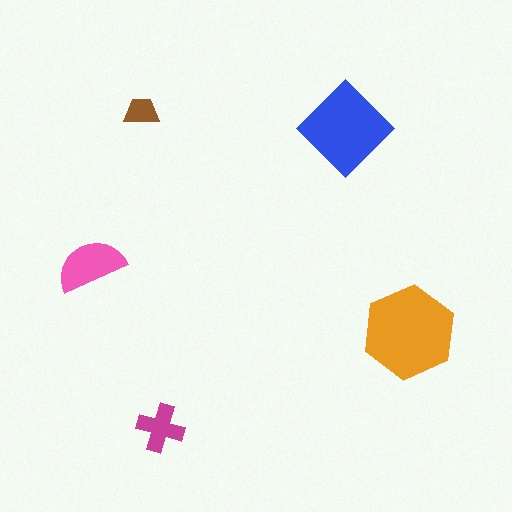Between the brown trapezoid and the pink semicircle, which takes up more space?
The pink semicircle.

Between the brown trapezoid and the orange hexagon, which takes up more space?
The orange hexagon.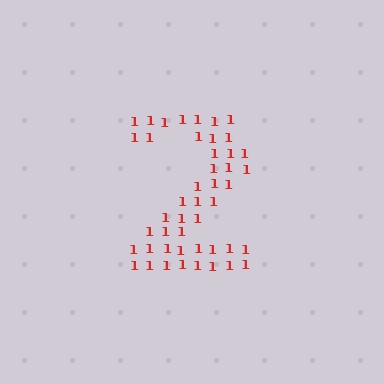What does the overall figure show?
The overall figure shows the digit 2.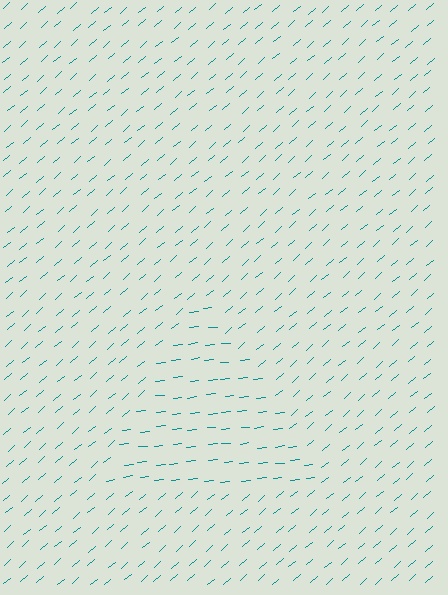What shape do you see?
I see a triangle.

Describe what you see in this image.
The image is filled with small teal line segments. A triangle region in the image has lines oriented differently from the surrounding lines, creating a visible texture boundary.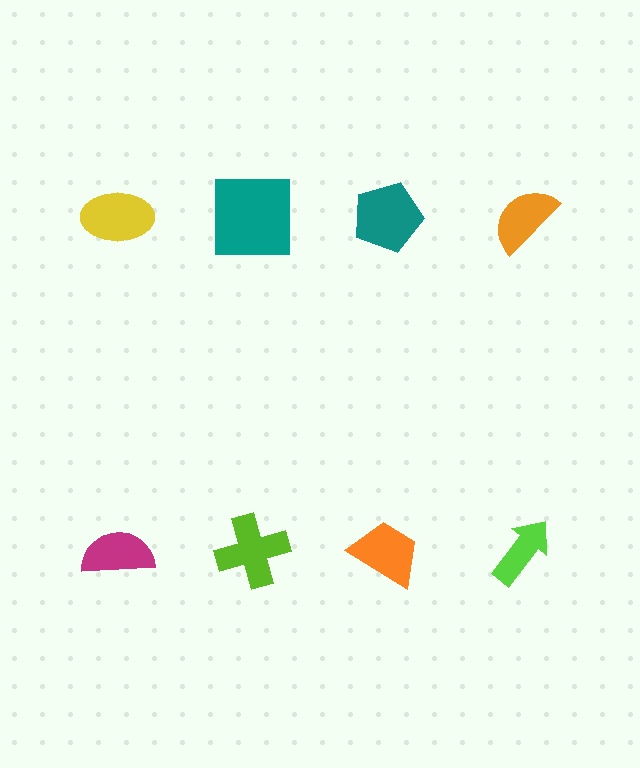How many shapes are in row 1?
4 shapes.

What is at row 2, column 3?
An orange trapezoid.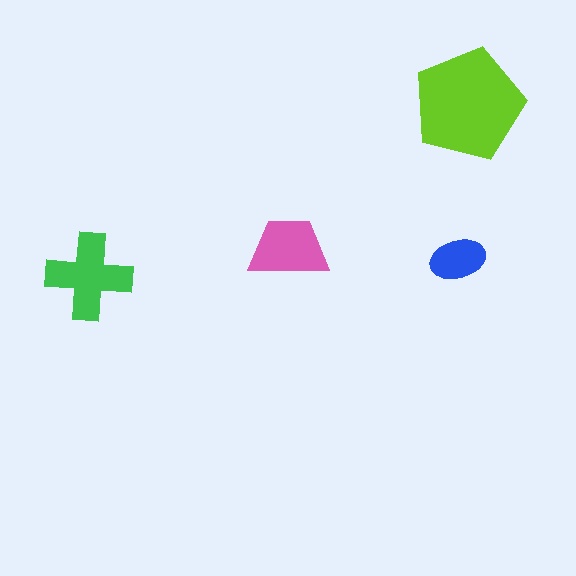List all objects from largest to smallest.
The lime pentagon, the green cross, the pink trapezoid, the blue ellipse.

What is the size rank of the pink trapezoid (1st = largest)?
3rd.